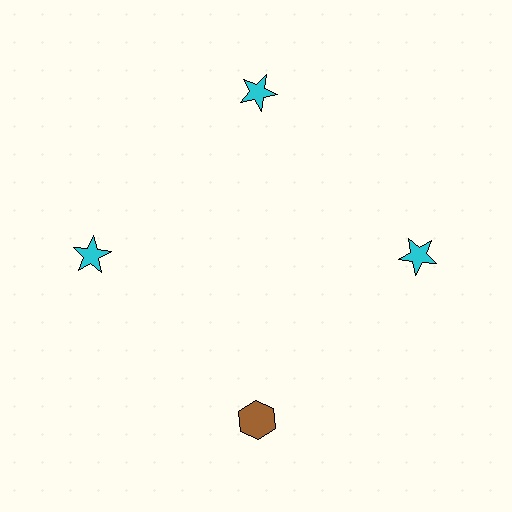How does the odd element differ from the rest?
It differs in both color (brown instead of cyan) and shape (hexagon instead of star).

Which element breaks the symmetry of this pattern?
The brown hexagon at roughly the 6 o'clock position breaks the symmetry. All other shapes are cyan stars.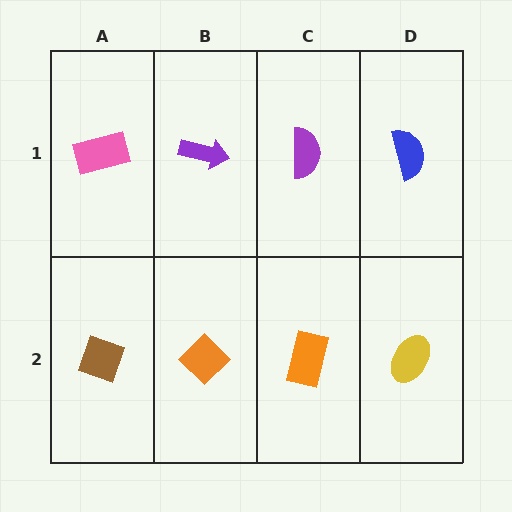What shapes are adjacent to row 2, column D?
A blue semicircle (row 1, column D), an orange rectangle (row 2, column C).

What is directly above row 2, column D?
A blue semicircle.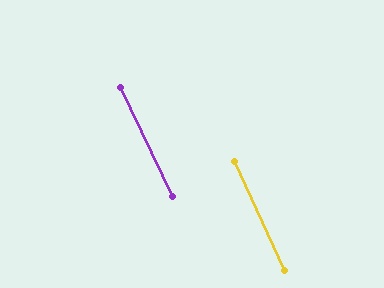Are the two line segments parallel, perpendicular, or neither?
Parallel — their directions differ by only 0.5°.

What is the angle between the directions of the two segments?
Approximately 0 degrees.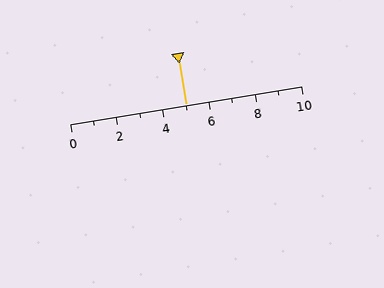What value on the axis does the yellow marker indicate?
The marker indicates approximately 5.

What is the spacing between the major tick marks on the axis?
The major ticks are spaced 2 apart.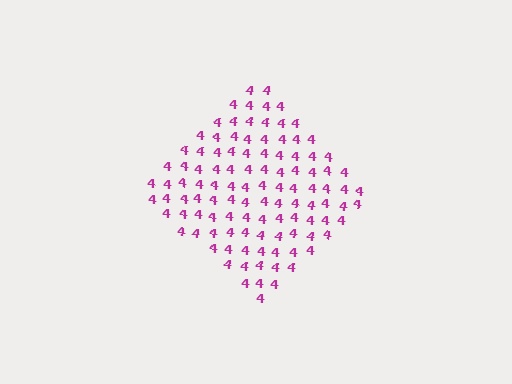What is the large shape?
The large shape is a diamond.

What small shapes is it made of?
It is made of small digit 4's.